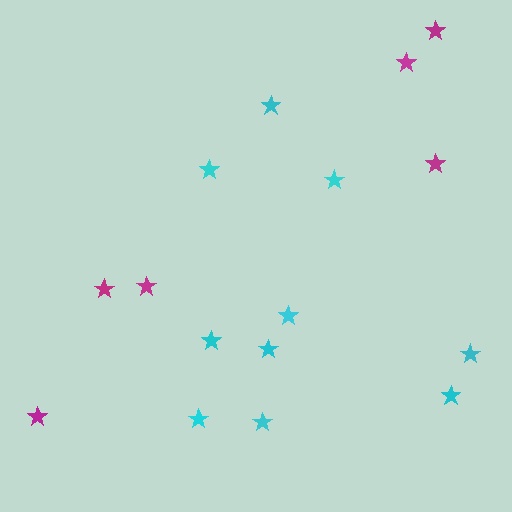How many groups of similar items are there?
There are 2 groups: one group of magenta stars (6) and one group of cyan stars (10).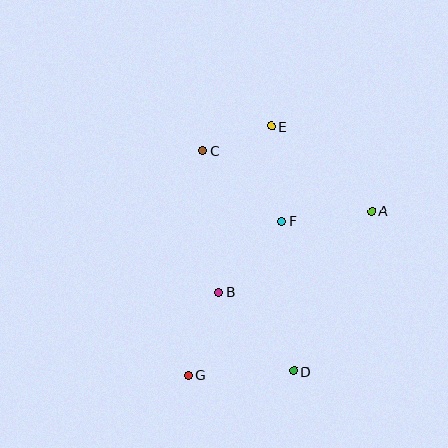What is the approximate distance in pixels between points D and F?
The distance between D and F is approximately 150 pixels.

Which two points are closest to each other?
Points C and E are closest to each other.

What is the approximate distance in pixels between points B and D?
The distance between B and D is approximately 109 pixels.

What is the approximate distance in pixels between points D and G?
The distance between D and G is approximately 105 pixels.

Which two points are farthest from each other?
Points E and G are farthest from each other.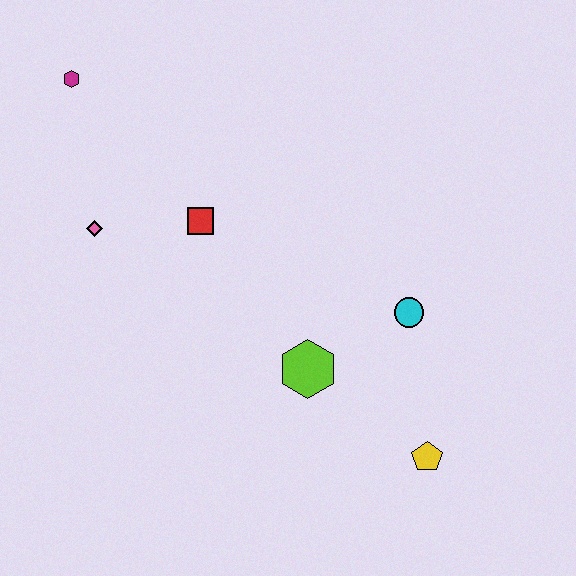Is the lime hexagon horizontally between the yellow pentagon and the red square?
Yes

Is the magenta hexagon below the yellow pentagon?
No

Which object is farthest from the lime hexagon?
The magenta hexagon is farthest from the lime hexagon.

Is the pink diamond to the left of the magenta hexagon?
No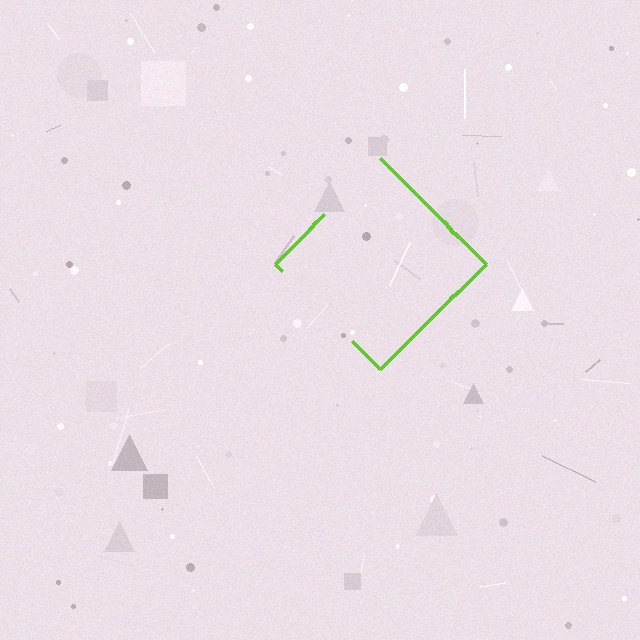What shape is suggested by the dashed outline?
The dashed outline suggests a diamond.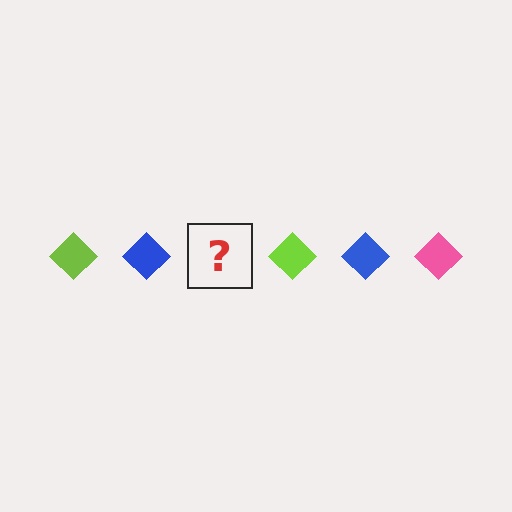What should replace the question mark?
The question mark should be replaced with a pink diamond.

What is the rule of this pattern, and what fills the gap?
The rule is that the pattern cycles through lime, blue, pink diamonds. The gap should be filled with a pink diamond.